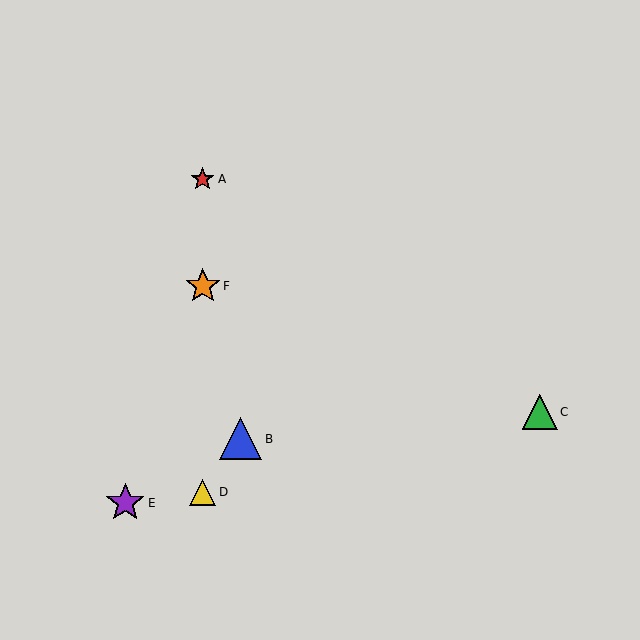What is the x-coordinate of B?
Object B is at x≈241.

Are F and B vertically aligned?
No, F is at x≈203 and B is at x≈241.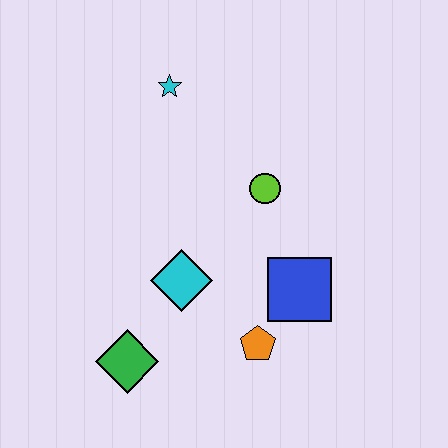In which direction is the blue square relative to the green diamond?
The blue square is to the right of the green diamond.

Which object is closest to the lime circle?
The blue square is closest to the lime circle.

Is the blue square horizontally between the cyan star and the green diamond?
No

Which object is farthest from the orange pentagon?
The cyan star is farthest from the orange pentagon.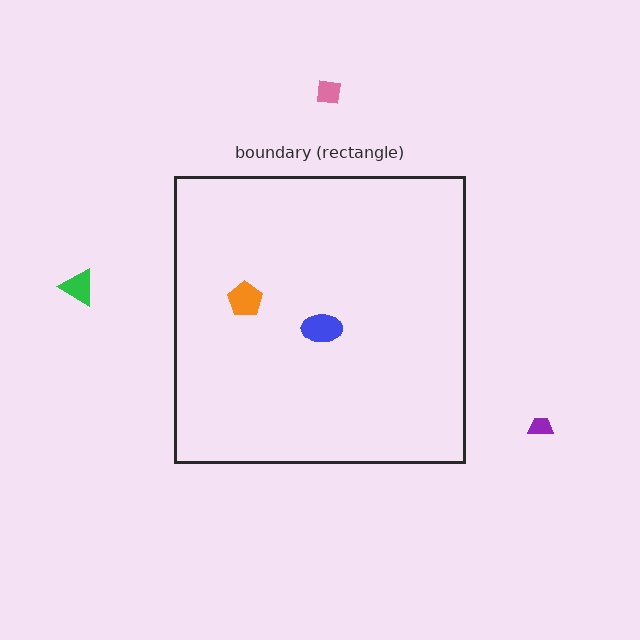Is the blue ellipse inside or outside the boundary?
Inside.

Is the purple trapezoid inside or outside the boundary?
Outside.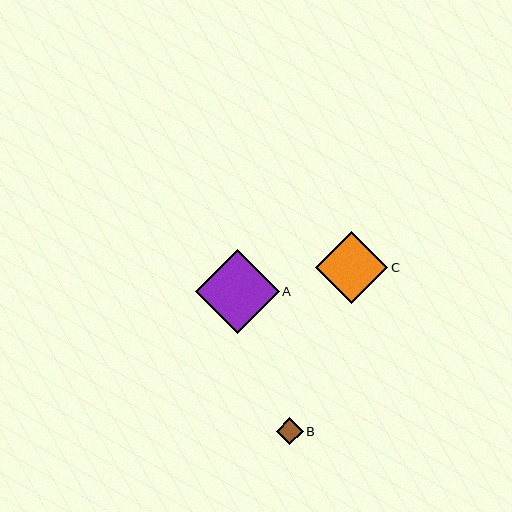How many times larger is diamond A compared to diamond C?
Diamond A is approximately 1.2 times the size of diamond C.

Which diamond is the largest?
Diamond A is the largest with a size of approximately 84 pixels.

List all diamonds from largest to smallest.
From largest to smallest: A, C, B.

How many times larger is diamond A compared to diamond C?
Diamond A is approximately 1.2 times the size of diamond C.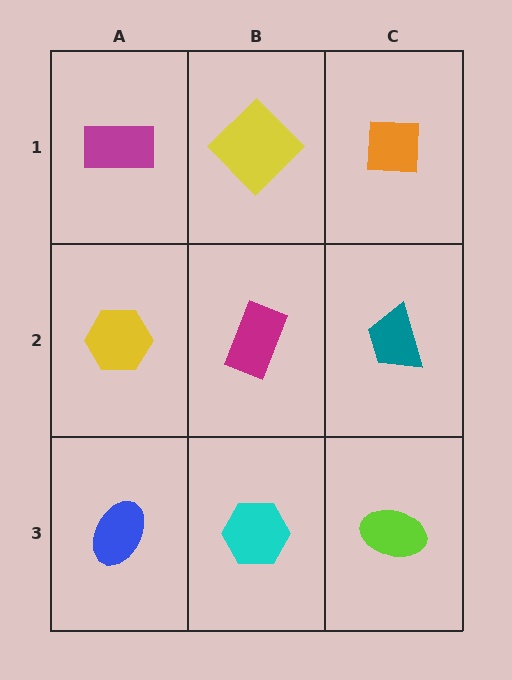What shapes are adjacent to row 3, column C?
A teal trapezoid (row 2, column C), a cyan hexagon (row 3, column B).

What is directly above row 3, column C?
A teal trapezoid.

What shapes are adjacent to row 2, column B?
A yellow diamond (row 1, column B), a cyan hexagon (row 3, column B), a yellow hexagon (row 2, column A), a teal trapezoid (row 2, column C).